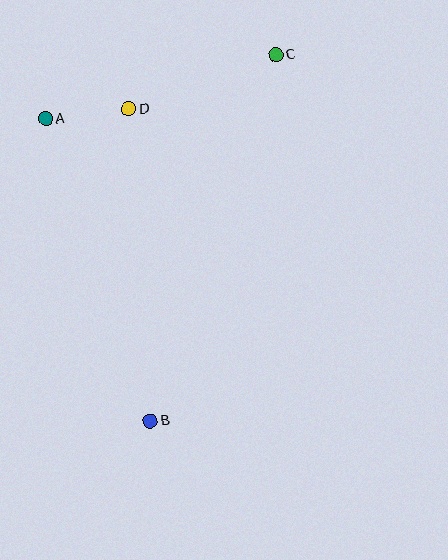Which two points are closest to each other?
Points A and D are closest to each other.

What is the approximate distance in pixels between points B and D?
The distance between B and D is approximately 312 pixels.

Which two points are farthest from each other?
Points B and C are farthest from each other.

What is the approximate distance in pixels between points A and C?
The distance between A and C is approximately 239 pixels.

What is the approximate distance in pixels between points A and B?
The distance between A and B is approximately 319 pixels.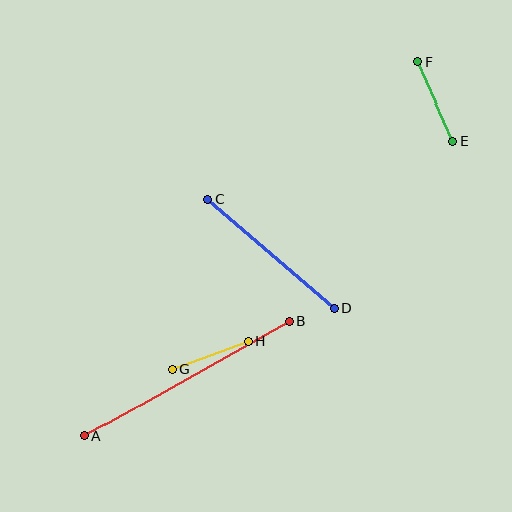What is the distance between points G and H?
The distance is approximately 81 pixels.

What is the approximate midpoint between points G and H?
The midpoint is at approximately (210, 355) pixels.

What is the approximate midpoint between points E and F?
The midpoint is at approximately (435, 101) pixels.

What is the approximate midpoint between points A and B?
The midpoint is at approximately (187, 379) pixels.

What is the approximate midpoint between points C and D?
The midpoint is at approximately (271, 254) pixels.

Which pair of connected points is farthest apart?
Points A and B are farthest apart.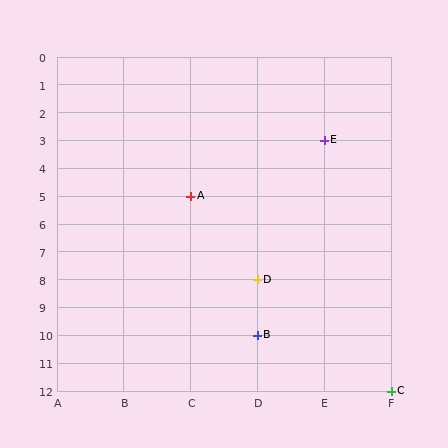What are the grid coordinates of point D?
Point D is at grid coordinates (D, 8).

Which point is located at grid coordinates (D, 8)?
Point D is at (D, 8).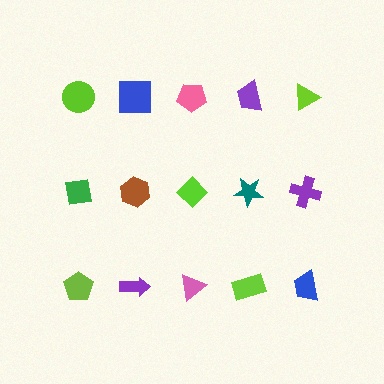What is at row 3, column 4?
A lime rectangle.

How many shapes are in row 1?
5 shapes.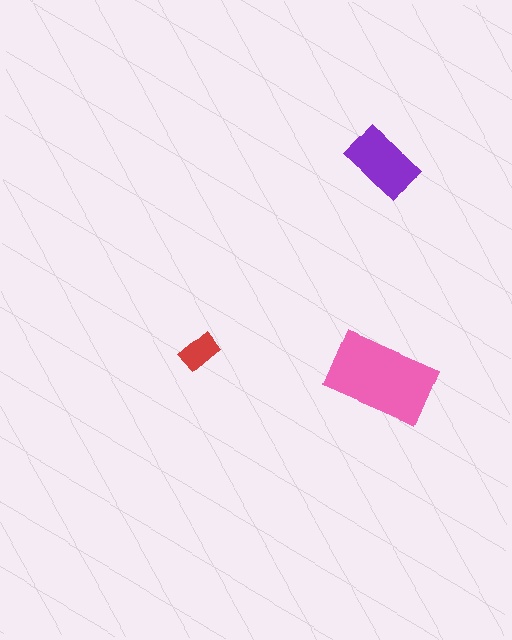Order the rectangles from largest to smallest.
the pink one, the purple one, the red one.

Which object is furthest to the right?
The pink rectangle is rightmost.